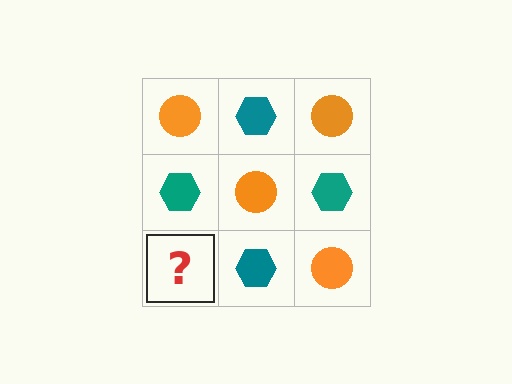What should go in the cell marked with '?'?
The missing cell should contain an orange circle.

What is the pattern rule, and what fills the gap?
The rule is that it alternates orange circle and teal hexagon in a checkerboard pattern. The gap should be filled with an orange circle.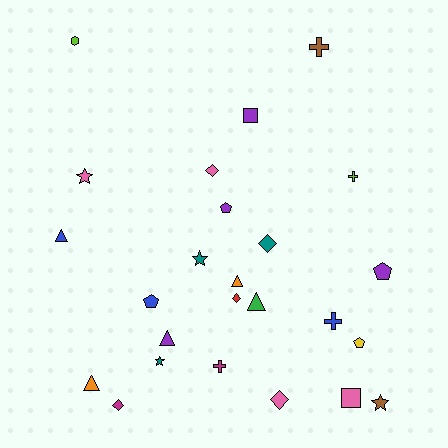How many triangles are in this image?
There are 5 triangles.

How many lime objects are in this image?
There are 2 lime objects.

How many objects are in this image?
There are 25 objects.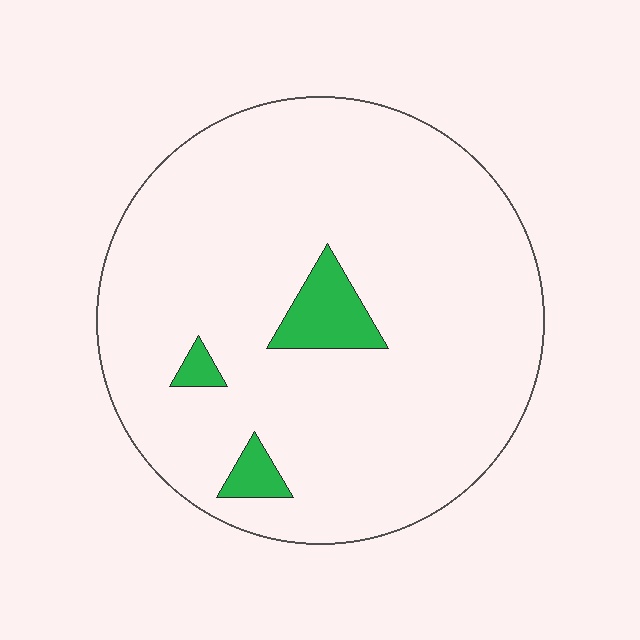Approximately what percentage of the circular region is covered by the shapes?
Approximately 5%.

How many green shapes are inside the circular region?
3.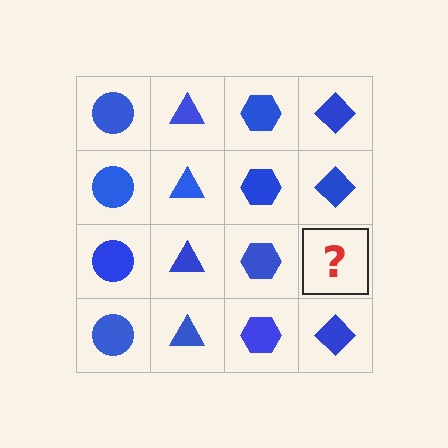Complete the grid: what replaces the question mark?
The question mark should be replaced with a blue diamond.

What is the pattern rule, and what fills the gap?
The rule is that each column has a consistent shape. The gap should be filled with a blue diamond.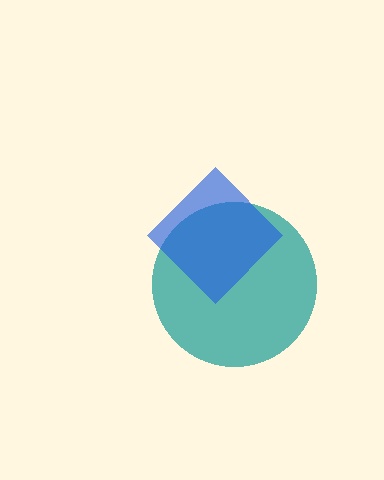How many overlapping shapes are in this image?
There are 2 overlapping shapes in the image.